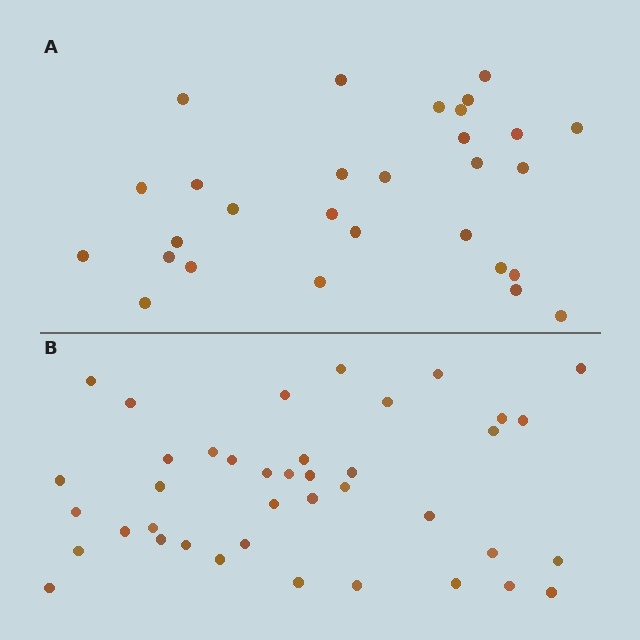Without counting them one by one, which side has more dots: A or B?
Region B (the bottom region) has more dots.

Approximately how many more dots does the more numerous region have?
Region B has roughly 12 or so more dots than region A.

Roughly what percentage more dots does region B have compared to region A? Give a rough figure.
About 40% more.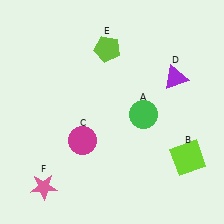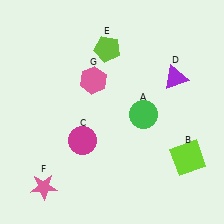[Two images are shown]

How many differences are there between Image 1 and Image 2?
There is 1 difference between the two images.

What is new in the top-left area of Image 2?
A pink hexagon (G) was added in the top-left area of Image 2.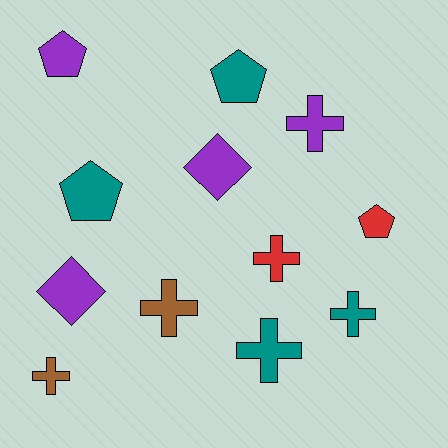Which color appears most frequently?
Purple, with 4 objects.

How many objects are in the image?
There are 12 objects.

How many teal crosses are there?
There are 2 teal crosses.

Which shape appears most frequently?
Cross, with 6 objects.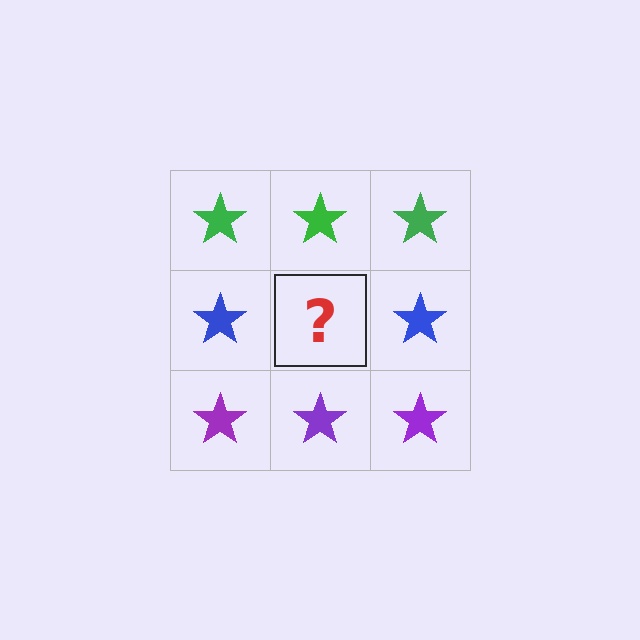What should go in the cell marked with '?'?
The missing cell should contain a blue star.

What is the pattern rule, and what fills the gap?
The rule is that each row has a consistent color. The gap should be filled with a blue star.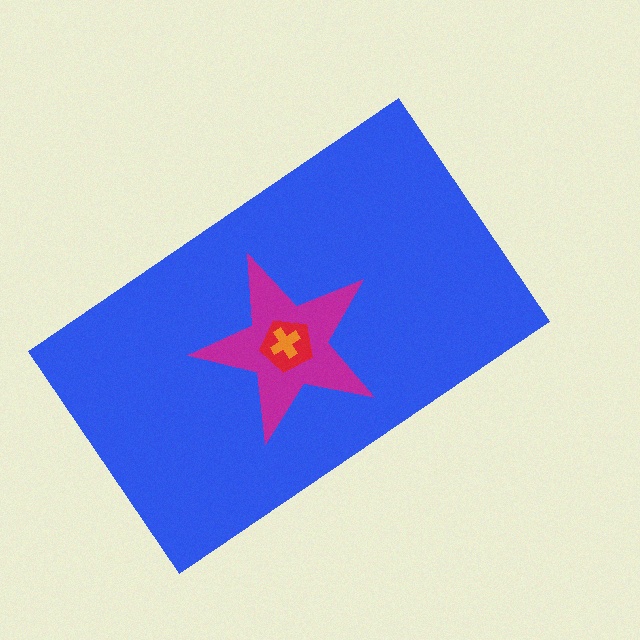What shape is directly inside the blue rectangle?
The magenta star.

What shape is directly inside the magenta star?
The red pentagon.